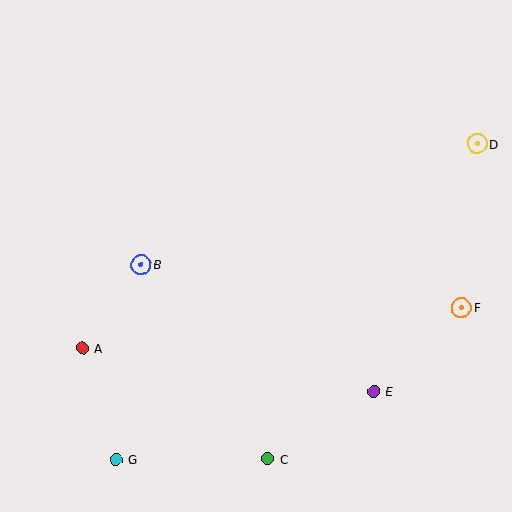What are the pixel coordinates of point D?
Point D is at (477, 143).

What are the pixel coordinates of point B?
Point B is at (141, 264).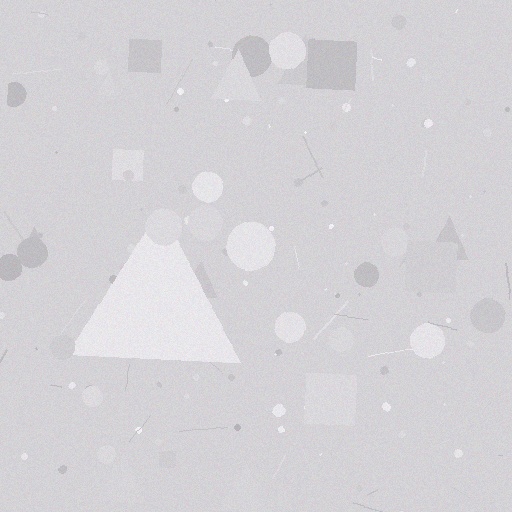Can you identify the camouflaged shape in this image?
The camouflaged shape is a triangle.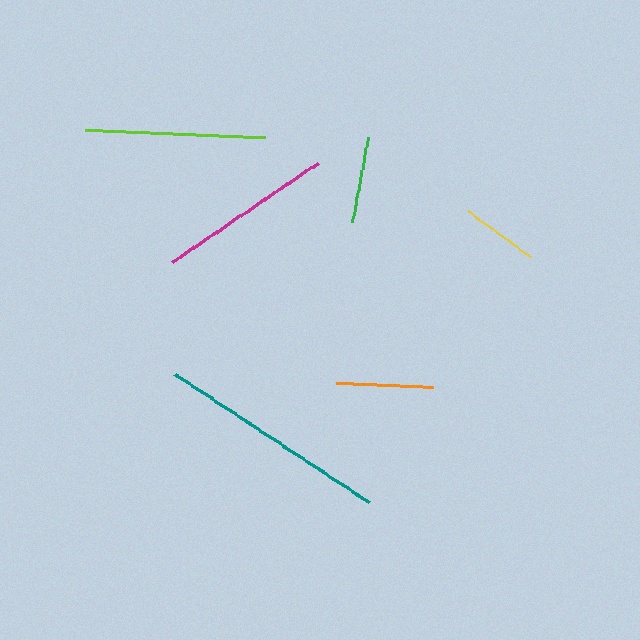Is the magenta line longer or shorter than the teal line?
The teal line is longer than the magenta line.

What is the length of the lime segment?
The lime segment is approximately 180 pixels long.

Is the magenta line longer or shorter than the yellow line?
The magenta line is longer than the yellow line.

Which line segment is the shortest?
The yellow line is the shortest at approximately 78 pixels.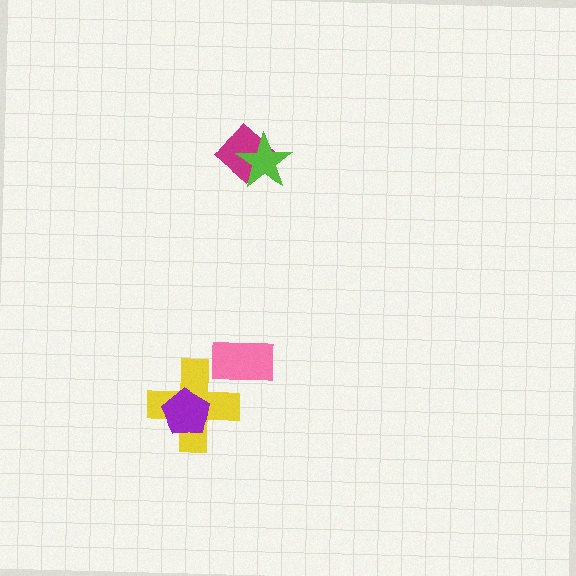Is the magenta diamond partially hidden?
Yes, it is partially covered by another shape.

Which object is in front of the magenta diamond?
The lime star is in front of the magenta diamond.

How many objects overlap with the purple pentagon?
1 object overlaps with the purple pentagon.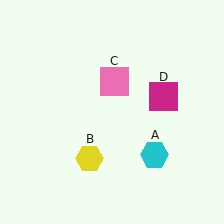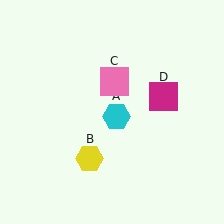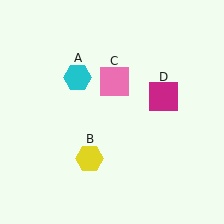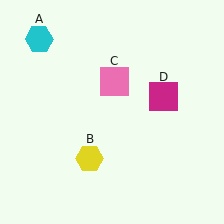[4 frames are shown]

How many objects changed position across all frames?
1 object changed position: cyan hexagon (object A).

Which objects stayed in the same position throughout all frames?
Yellow hexagon (object B) and pink square (object C) and magenta square (object D) remained stationary.